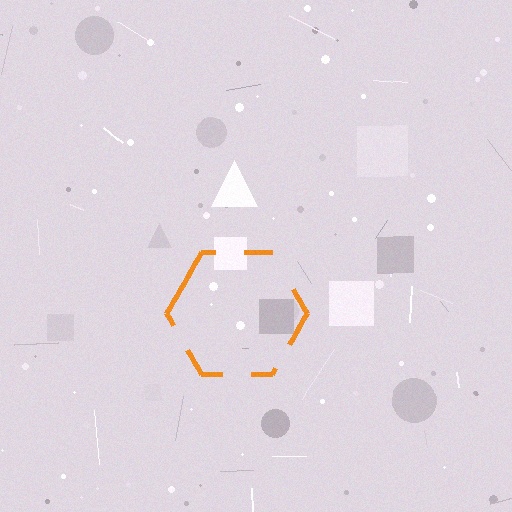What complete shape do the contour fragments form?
The contour fragments form a hexagon.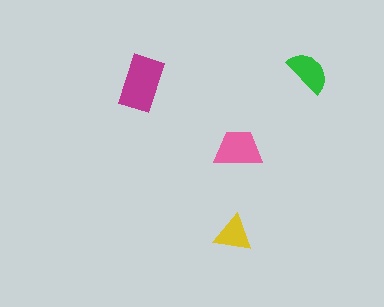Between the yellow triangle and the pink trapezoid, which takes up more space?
The pink trapezoid.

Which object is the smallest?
The yellow triangle.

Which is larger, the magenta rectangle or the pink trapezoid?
The magenta rectangle.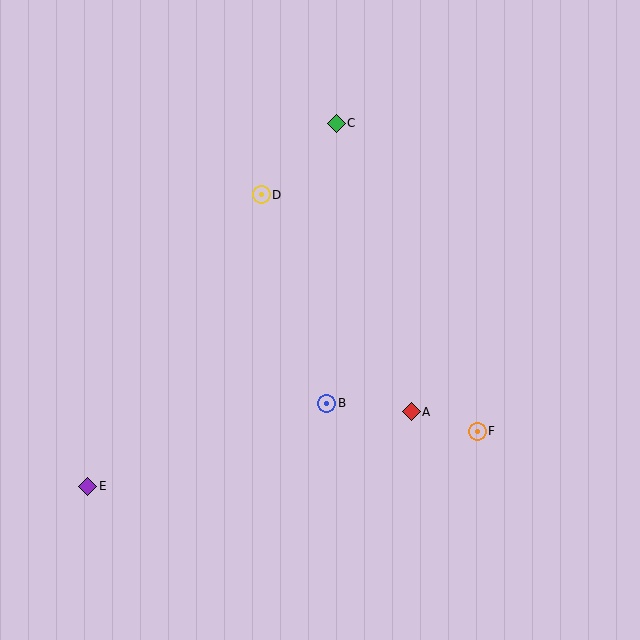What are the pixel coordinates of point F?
Point F is at (477, 431).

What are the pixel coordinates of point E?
Point E is at (88, 486).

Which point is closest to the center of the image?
Point B at (327, 403) is closest to the center.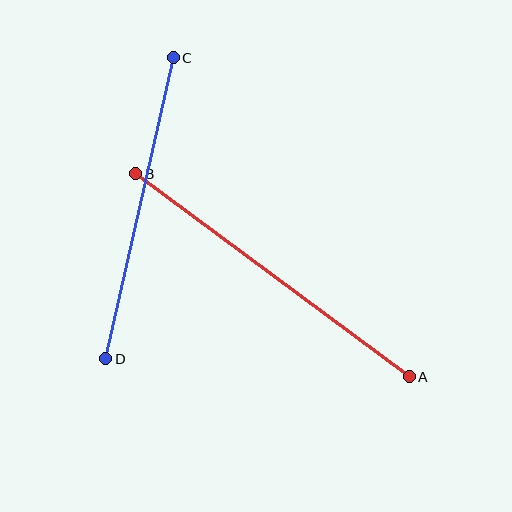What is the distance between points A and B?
The distance is approximately 341 pixels.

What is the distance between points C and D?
The distance is approximately 308 pixels.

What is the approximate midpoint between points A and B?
The midpoint is at approximately (273, 275) pixels.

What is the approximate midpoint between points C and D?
The midpoint is at approximately (139, 208) pixels.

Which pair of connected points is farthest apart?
Points A and B are farthest apart.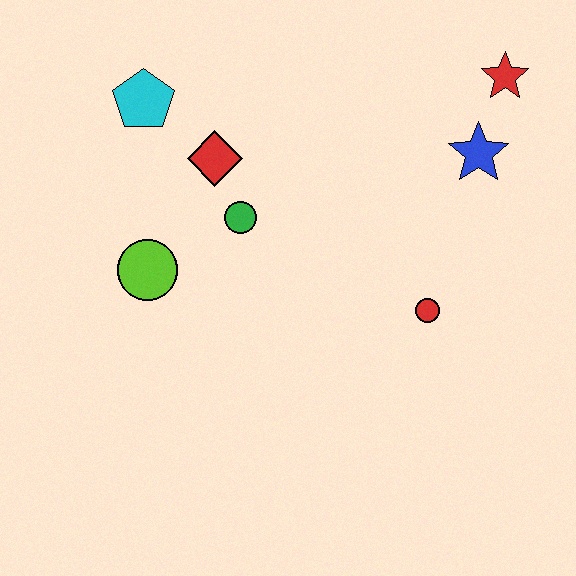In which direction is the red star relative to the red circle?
The red star is above the red circle.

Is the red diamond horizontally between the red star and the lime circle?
Yes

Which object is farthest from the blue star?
The lime circle is farthest from the blue star.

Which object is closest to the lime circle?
The green circle is closest to the lime circle.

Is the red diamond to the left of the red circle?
Yes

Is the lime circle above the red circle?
Yes